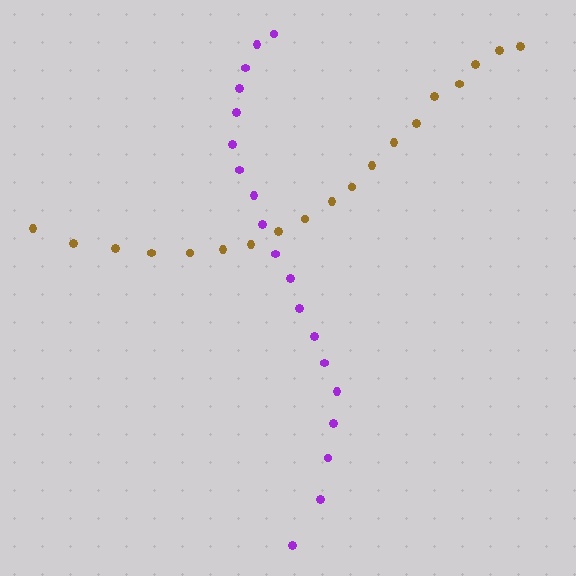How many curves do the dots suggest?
There are 2 distinct paths.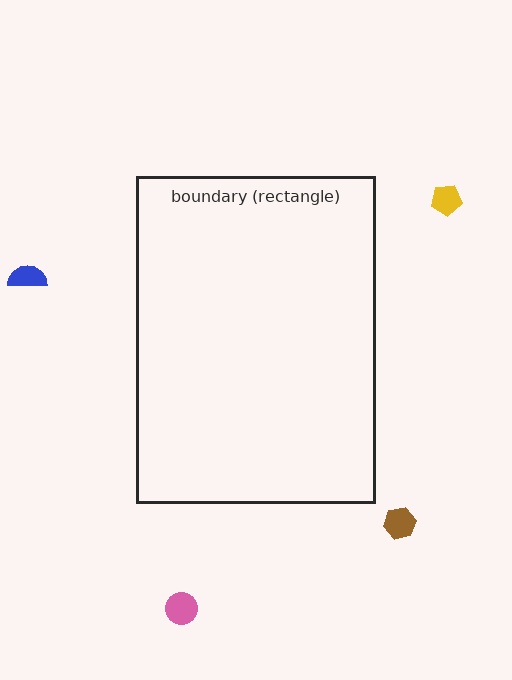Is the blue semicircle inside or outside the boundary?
Outside.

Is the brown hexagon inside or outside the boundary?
Outside.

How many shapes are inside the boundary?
0 inside, 4 outside.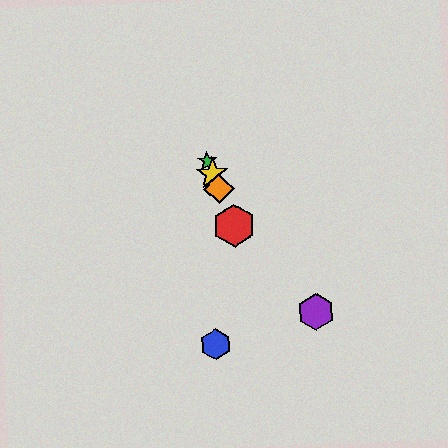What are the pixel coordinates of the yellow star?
The yellow star is at (212, 174).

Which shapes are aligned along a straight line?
The red hexagon, the green star, the yellow star, the orange diamond are aligned along a straight line.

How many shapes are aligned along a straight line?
4 shapes (the red hexagon, the green star, the yellow star, the orange diamond) are aligned along a straight line.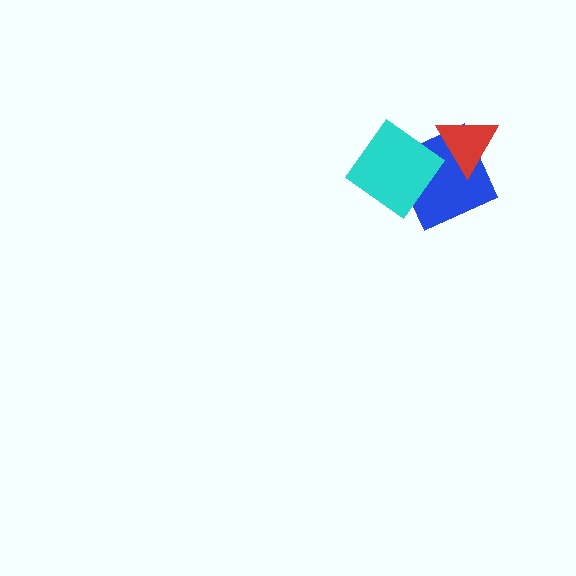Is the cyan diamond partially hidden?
No, no other shape covers it.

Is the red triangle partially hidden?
Yes, it is partially covered by another shape.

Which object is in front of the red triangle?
The cyan diamond is in front of the red triangle.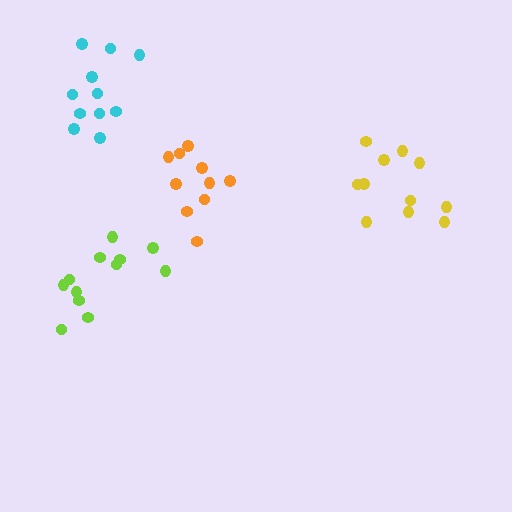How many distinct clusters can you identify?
There are 4 distinct clusters.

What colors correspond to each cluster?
The clusters are colored: yellow, cyan, lime, orange.